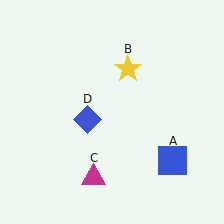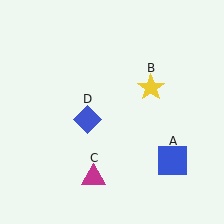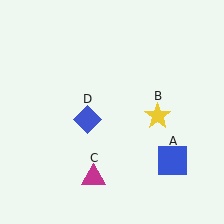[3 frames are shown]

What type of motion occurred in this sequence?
The yellow star (object B) rotated clockwise around the center of the scene.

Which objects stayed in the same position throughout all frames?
Blue square (object A) and magenta triangle (object C) and blue diamond (object D) remained stationary.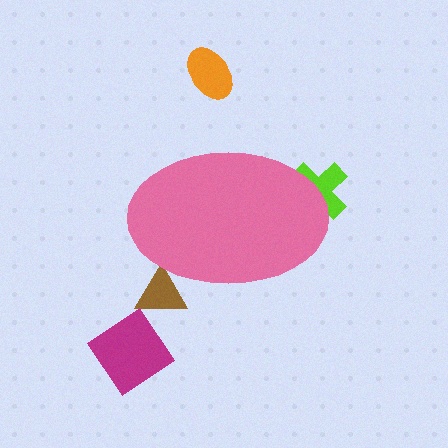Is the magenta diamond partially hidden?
No, the magenta diamond is fully visible.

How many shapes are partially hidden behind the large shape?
2 shapes are partially hidden.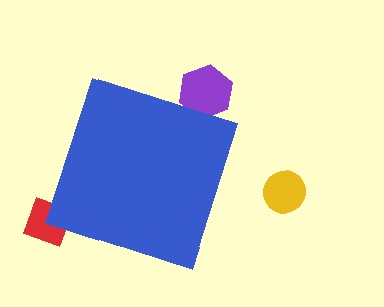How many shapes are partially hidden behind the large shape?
2 shapes are partially hidden.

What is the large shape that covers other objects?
A blue diamond.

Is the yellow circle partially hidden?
No, the yellow circle is fully visible.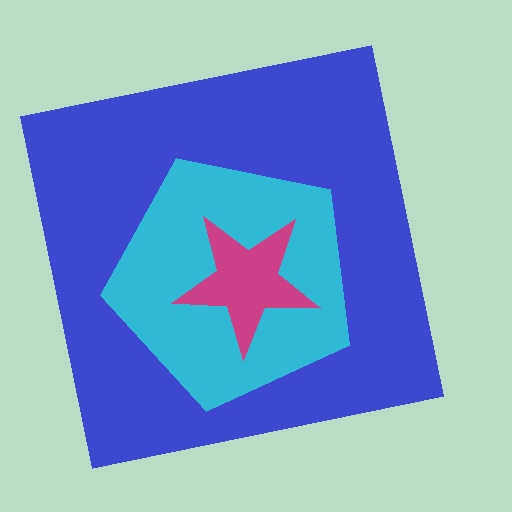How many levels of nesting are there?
3.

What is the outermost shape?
The blue square.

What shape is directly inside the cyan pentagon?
The magenta star.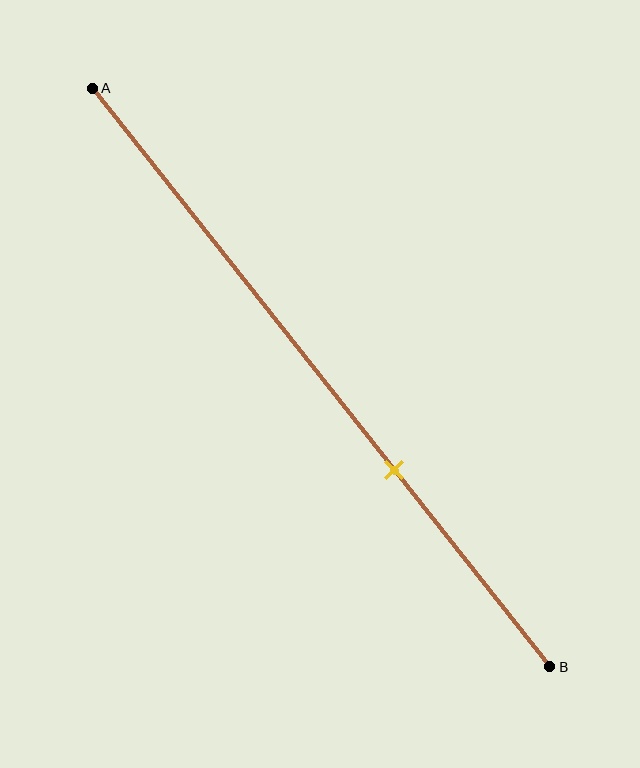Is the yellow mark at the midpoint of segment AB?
No, the mark is at about 65% from A, not at the 50% midpoint.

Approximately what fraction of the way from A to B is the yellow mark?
The yellow mark is approximately 65% of the way from A to B.